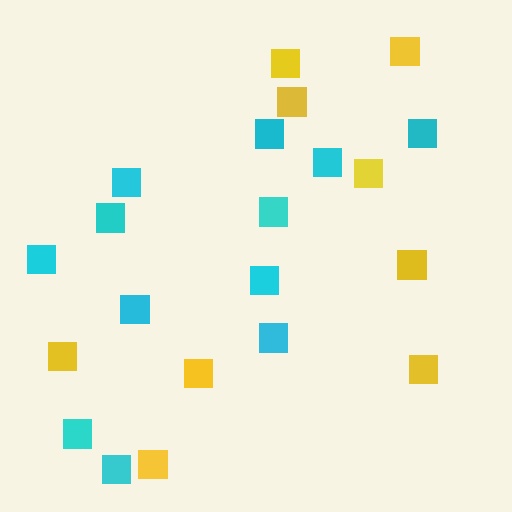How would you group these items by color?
There are 2 groups: one group of yellow squares (9) and one group of cyan squares (12).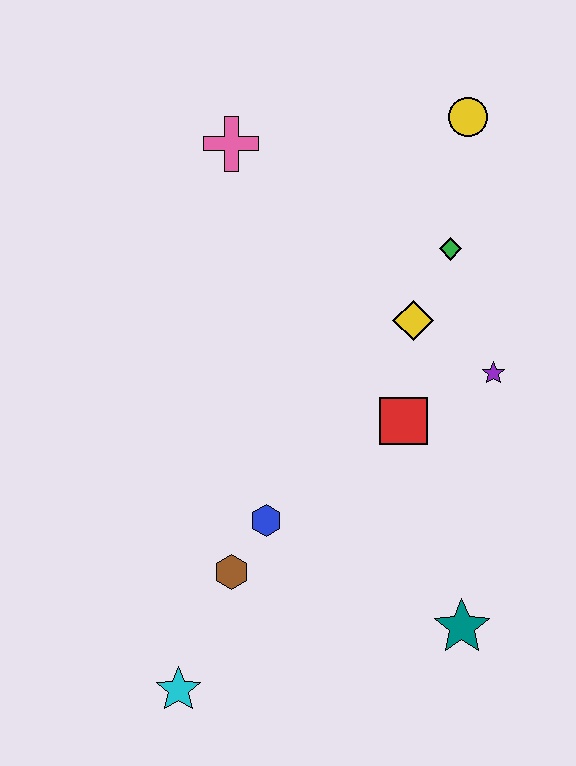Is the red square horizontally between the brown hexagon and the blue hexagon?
No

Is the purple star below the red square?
No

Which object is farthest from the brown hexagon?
The yellow circle is farthest from the brown hexagon.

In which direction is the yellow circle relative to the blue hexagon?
The yellow circle is above the blue hexagon.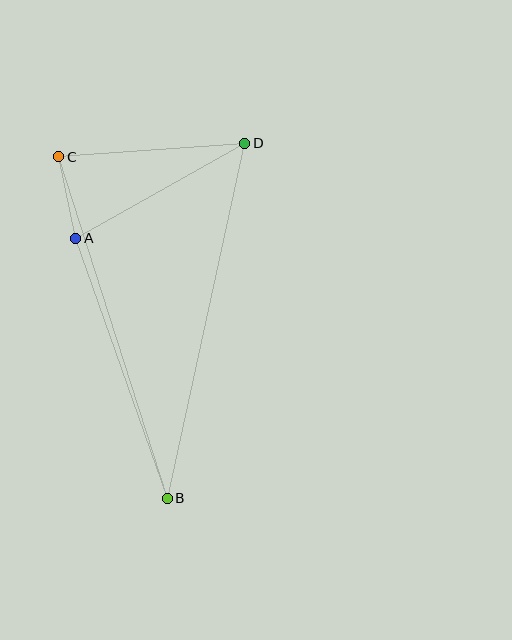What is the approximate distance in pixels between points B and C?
The distance between B and C is approximately 358 pixels.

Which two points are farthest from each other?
Points B and D are farthest from each other.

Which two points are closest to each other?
Points A and C are closest to each other.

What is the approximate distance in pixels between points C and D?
The distance between C and D is approximately 186 pixels.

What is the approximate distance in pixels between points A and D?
The distance between A and D is approximately 194 pixels.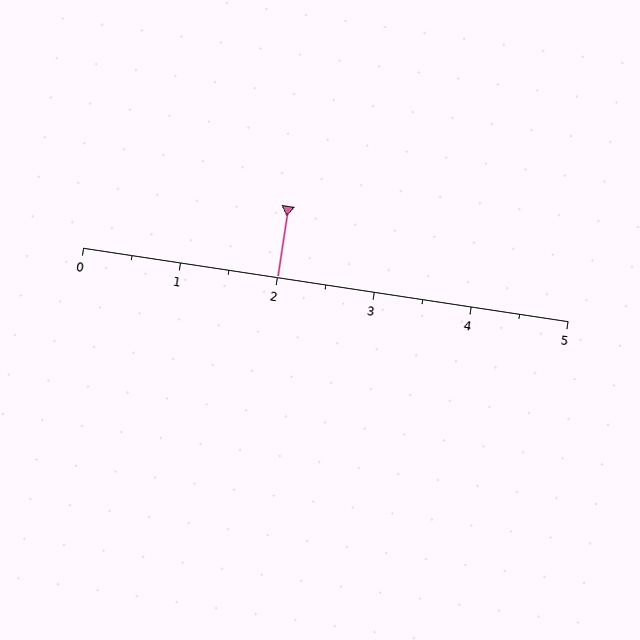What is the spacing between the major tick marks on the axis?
The major ticks are spaced 1 apart.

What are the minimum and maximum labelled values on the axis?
The axis runs from 0 to 5.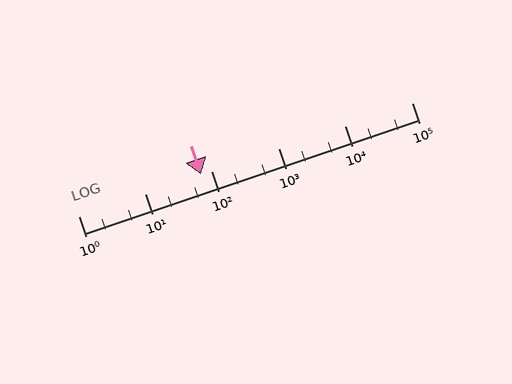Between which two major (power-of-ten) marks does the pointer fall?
The pointer is between 10 and 100.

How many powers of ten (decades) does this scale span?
The scale spans 5 decades, from 1 to 100000.